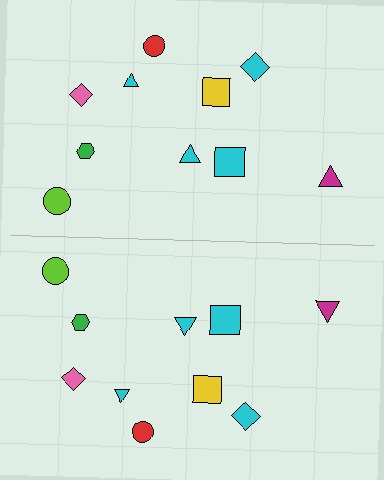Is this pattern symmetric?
Yes, this pattern has bilateral (reflection) symmetry.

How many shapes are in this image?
There are 20 shapes in this image.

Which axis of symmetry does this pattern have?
The pattern has a horizontal axis of symmetry running through the center of the image.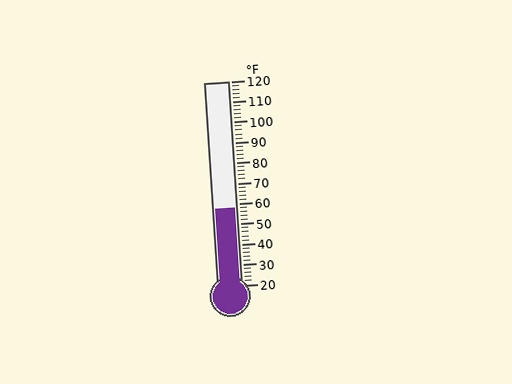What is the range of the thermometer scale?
The thermometer scale ranges from 20°F to 120°F.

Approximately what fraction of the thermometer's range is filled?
The thermometer is filled to approximately 40% of its range.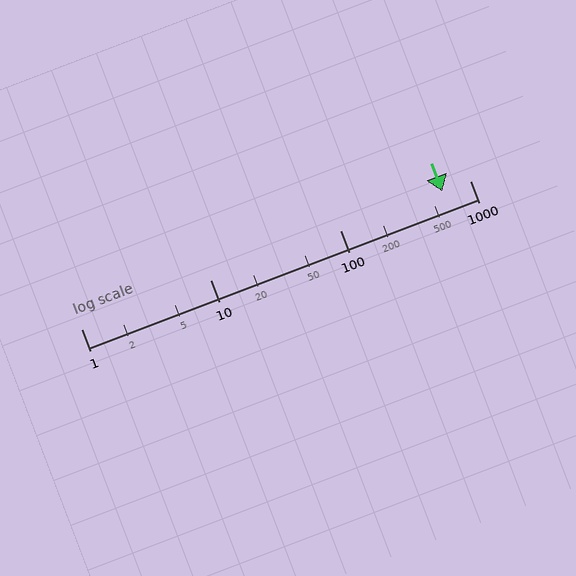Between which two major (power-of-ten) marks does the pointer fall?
The pointer is between 100 and 1000.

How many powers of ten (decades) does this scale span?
The scale spans 3 decades, from 1 to 1000.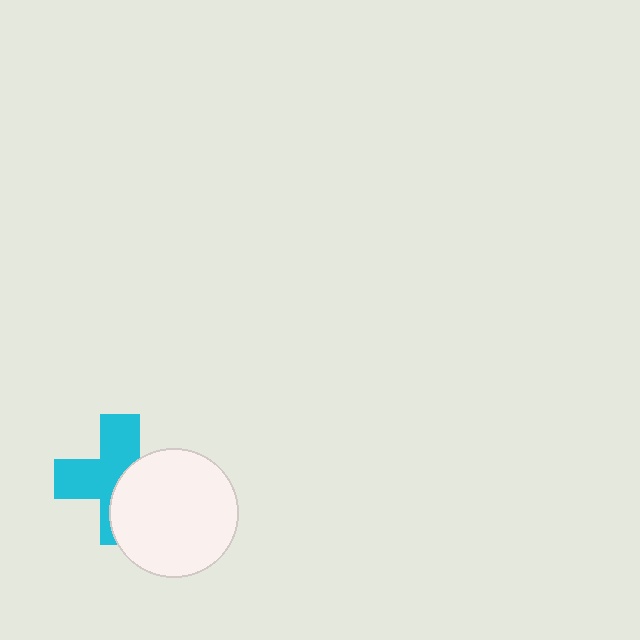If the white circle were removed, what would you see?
You would see the complete cyan cross.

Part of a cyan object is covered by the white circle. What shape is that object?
It is a cross.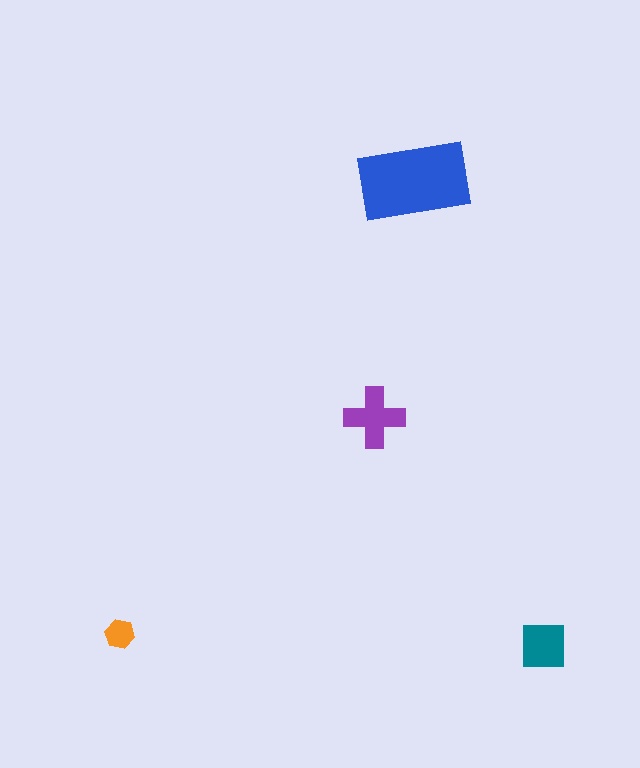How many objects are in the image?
There are 4 objects in the image.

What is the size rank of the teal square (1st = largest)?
3rd.